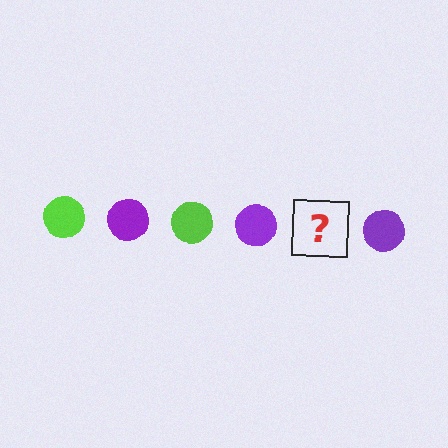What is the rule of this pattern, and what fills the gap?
The rule is that the pattern cycles through lime, purple circles. The gap should be filled with a lime circle.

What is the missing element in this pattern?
The missing element is a lime circle.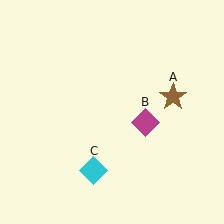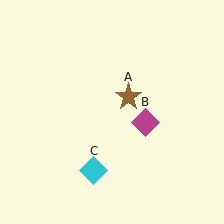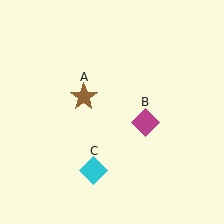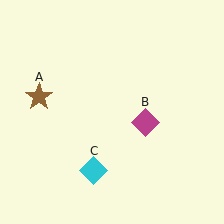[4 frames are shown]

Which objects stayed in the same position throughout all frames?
Magenta diamond (object B) and cyan diamond (object C) remained stationary.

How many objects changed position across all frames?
1 object changed position: brown star (object A).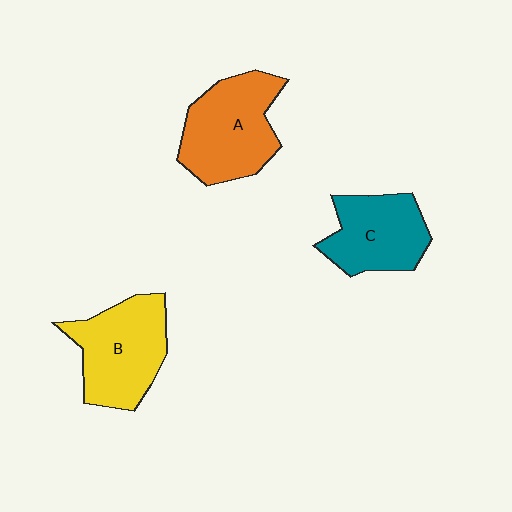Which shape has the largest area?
Shape A (orange).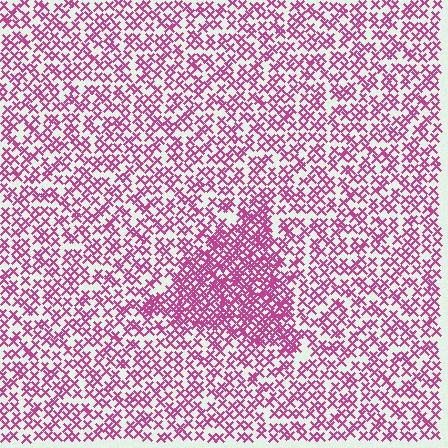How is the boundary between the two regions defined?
The boundary is defined by a change in element density (approximately 2.0x ratio). All elements are the same color, size, and shape.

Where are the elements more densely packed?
The elements are more densely packed inside the triangle boundary.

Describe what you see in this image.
The image contains small magenta elements arranged at two different densities. A triangle-shaped region is visible where the elements are more densely packed than the surrounding area.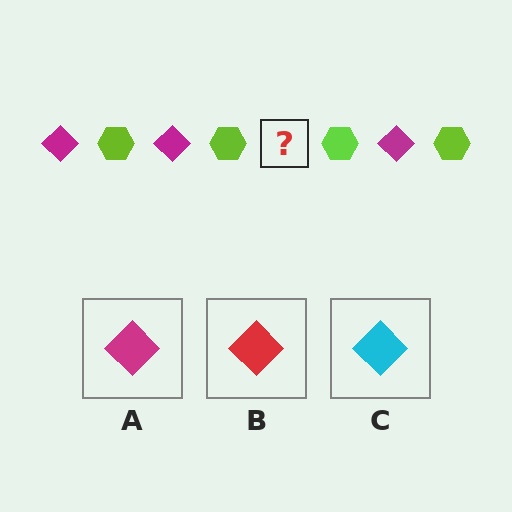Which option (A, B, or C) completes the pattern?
A.